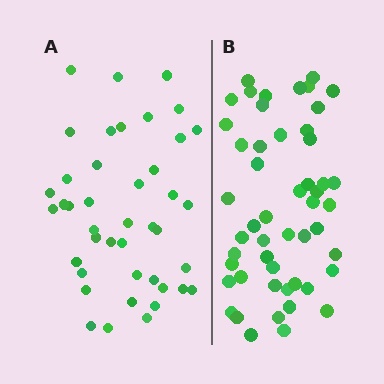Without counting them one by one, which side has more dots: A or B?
Region B (the right region) has more dots.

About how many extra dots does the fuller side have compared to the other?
Region B has roughly 8 or so more dots than region A.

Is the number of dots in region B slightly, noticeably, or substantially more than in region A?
Region B has only slightly more — the two regions are fairly close. The ratio is roughly 1.2 to 1.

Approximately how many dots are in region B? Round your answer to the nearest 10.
About 50 dots. (The exact count is 51, which rounds to 50.)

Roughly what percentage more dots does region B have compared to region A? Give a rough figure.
About 20% more.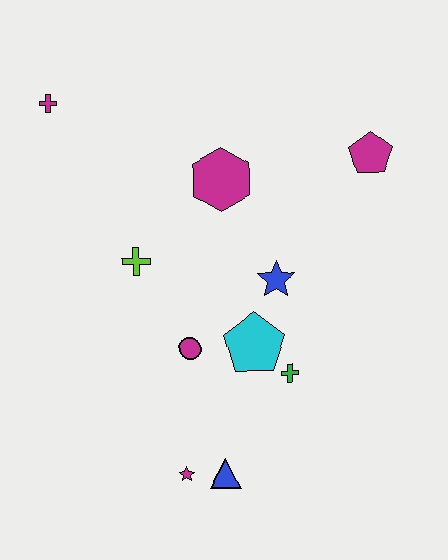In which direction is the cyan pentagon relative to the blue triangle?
The cyan pentagon is above the blue triangle.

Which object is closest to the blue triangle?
The magenta star is closest to the blue triangle.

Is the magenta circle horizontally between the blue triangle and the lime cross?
Yes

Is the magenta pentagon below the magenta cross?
Yes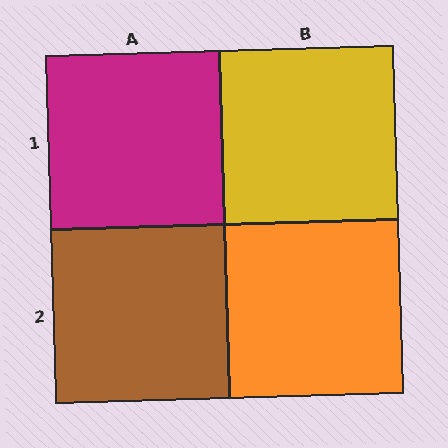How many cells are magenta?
1 cell is magenta.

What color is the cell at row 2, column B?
Orange.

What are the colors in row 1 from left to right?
Magenta, yellow.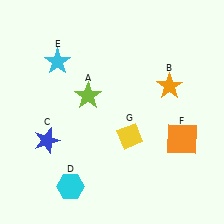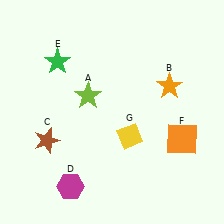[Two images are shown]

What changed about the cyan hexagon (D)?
In Image 1, D is cyan. In Image 2, it changed to magenta.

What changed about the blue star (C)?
In Image 1, C is blue. In Image 2, it changed to brown.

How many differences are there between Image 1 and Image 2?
There are 3 differences between the two images.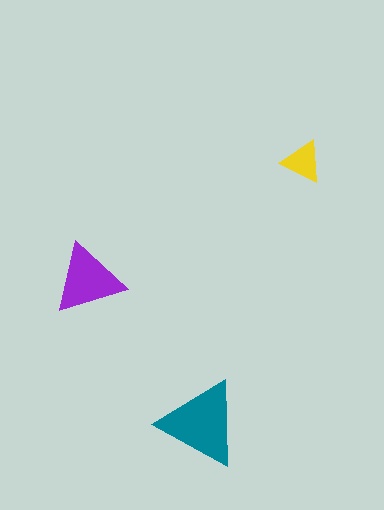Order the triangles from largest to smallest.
the teal one, the purple one, the yellow one.